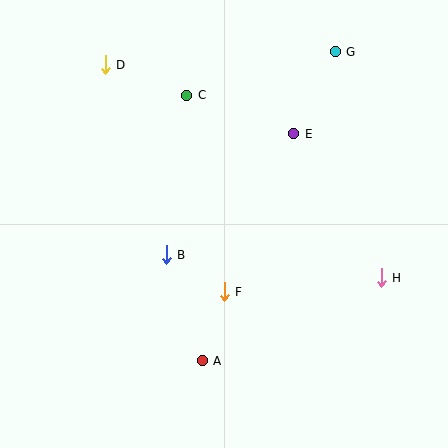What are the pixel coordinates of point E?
Point E is at (294, 134).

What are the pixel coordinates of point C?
Point C is at (187, 95).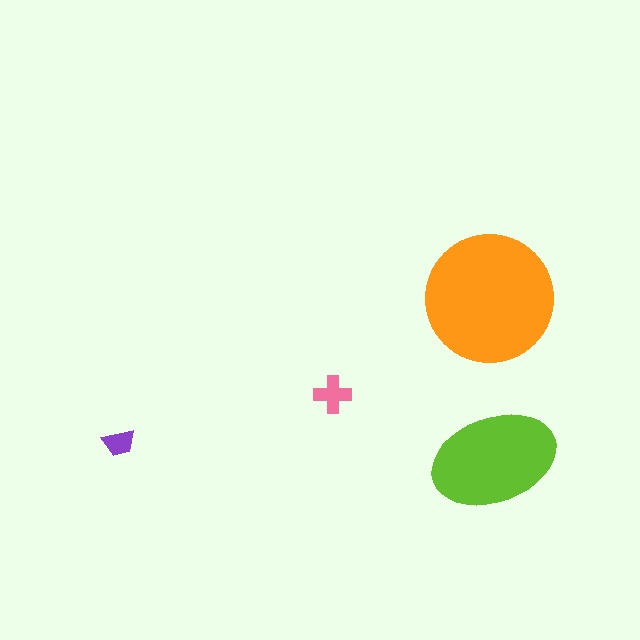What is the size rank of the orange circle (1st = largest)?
1st.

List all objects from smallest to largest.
The purple trapezoid, the pink cross, the lime ellipse, the orange circle.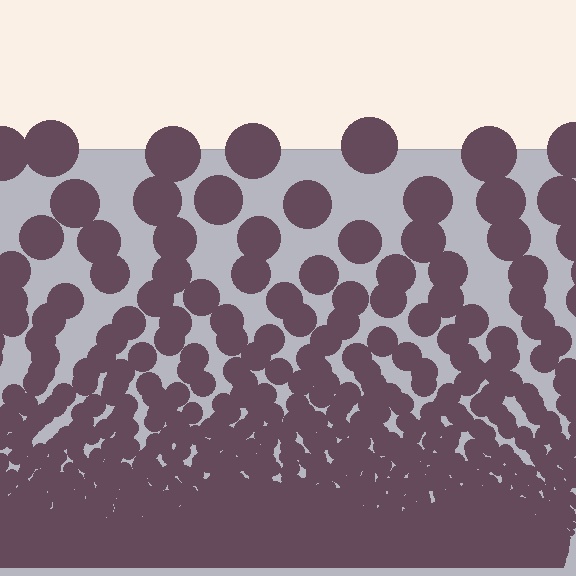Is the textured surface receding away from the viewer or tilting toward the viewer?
The surface appears to tilt toward the viewer. Texture elements get larger and sparser toward the top.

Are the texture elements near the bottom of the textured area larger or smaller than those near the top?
Smaller. The gradient is inverted — elements near the bottom are smaller and denser.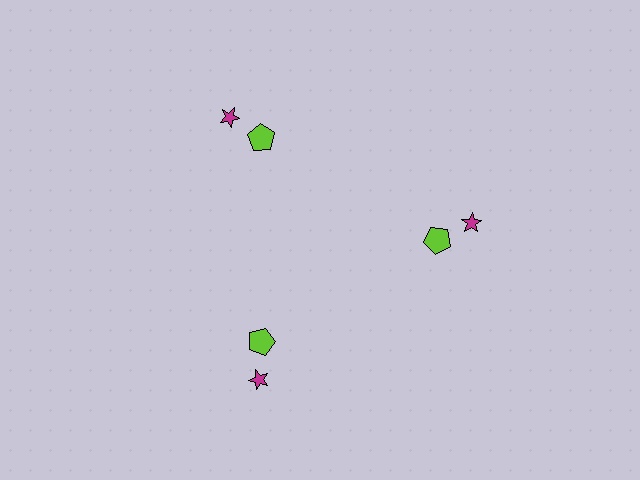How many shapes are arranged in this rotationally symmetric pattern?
There are 6 shapes, arranged in 3 groups of 2.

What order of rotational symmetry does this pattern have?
This pattern has 3-fold rotational symmetry.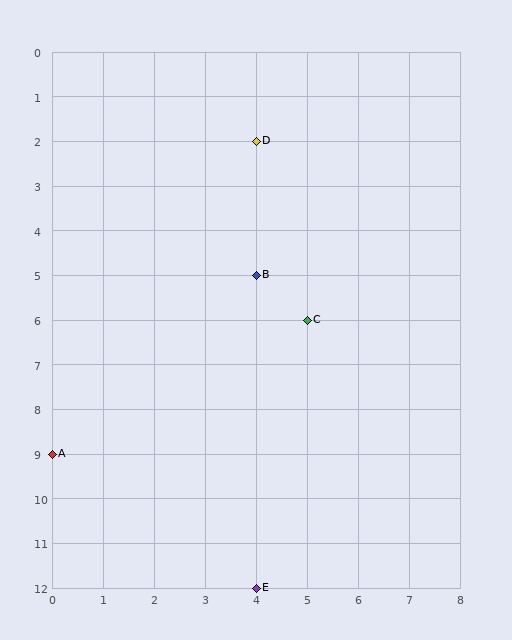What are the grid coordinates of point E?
Point E is at grid coordinates (4, 12).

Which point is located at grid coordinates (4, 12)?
Point E is at (4, 12).